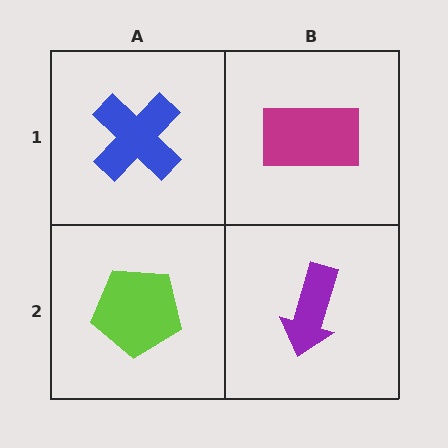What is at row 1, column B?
A magenta rectangle.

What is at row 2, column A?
A lime pentagon.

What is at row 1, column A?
A blue cross.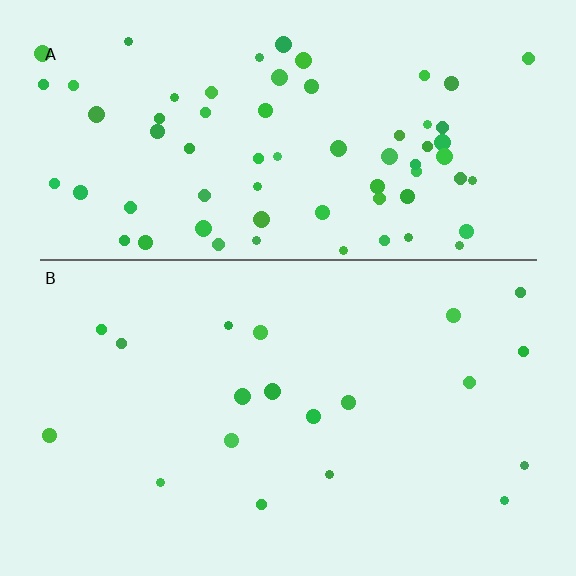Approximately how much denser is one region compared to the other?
Approximately 3.6× — region A over region B.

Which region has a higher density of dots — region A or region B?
A (the top).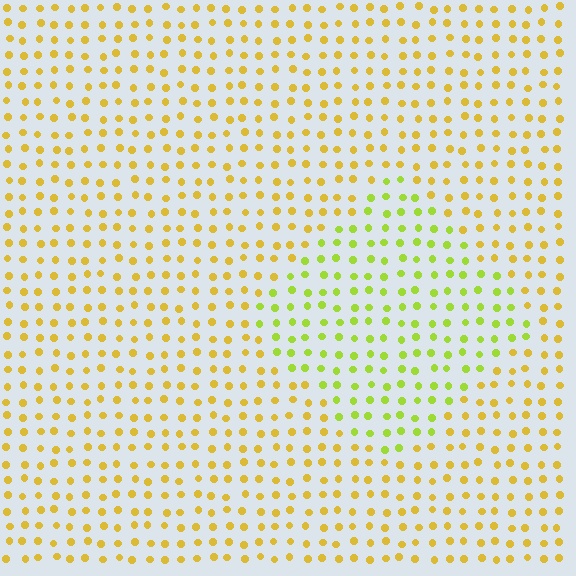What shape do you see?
I see a diamond.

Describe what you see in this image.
The image is filled with small yellow elements in a uniform arrangement. A diamond-shaped region is visible where the elements are tinted to a slightly different hue, forming a subtle color boundary.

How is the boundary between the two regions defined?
The boundary is defined purely by a slight shift in hue (about 35 degrees). Spacing, size, and orientation are identical on both sides.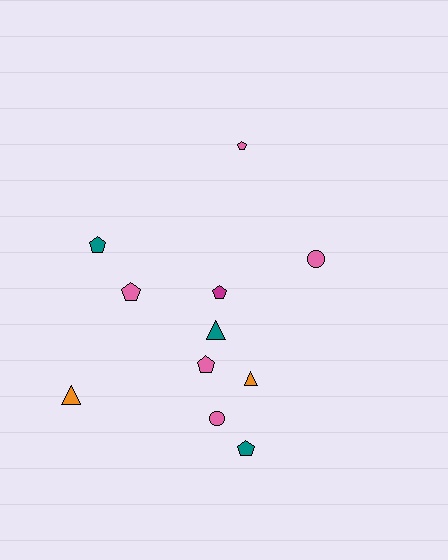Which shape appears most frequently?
Pentagon, with 6 objects.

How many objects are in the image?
There are 11 objects.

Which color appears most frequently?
Pink, with 5 objects.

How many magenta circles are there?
There are no magenta circles.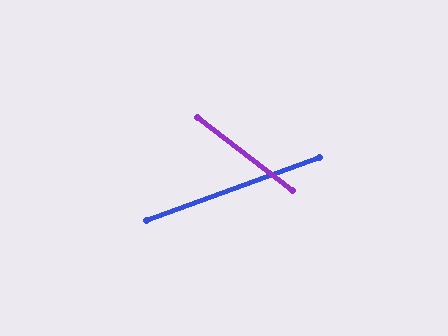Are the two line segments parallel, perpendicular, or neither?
Neither parallel nor perpendicular — they differ by about 57°.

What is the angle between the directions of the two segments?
Approximately 57 degrees.